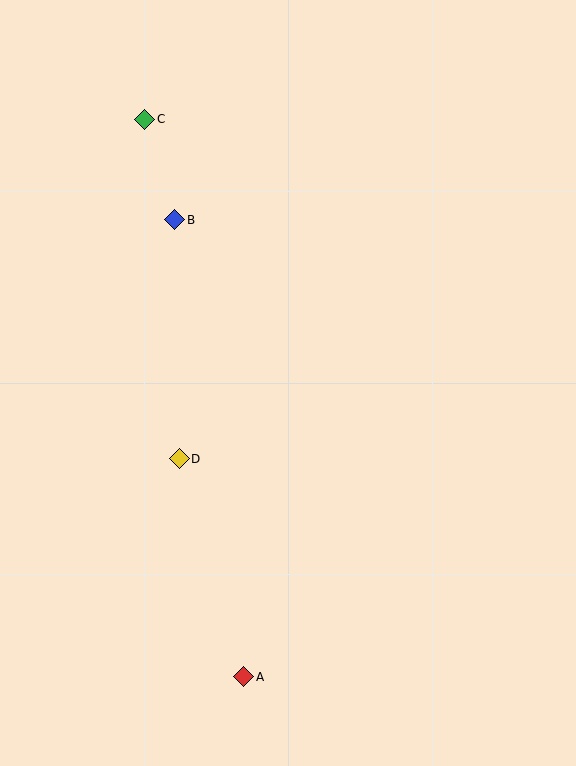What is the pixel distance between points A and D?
The distance between A and D is 227 pixels.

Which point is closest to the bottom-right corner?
Point A is closest to the bottom-right corner.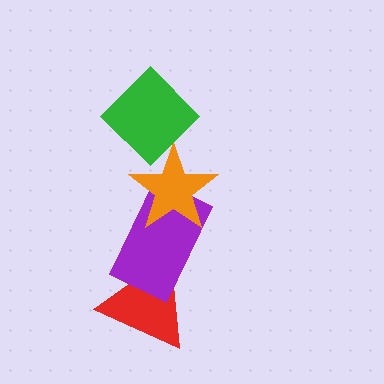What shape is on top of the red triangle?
The purple rectangle is on top of the red triangle.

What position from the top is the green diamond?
The green diamond is 1st from the top.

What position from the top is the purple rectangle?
The purple rectangle is 3rd from the top.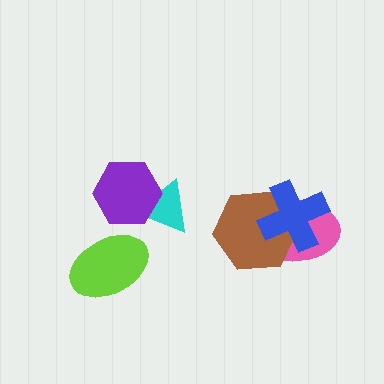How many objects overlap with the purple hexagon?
1 object overlaps with the purple hexagon.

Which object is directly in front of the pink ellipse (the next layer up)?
The brown hexagon is directly in front of the pink ellipse.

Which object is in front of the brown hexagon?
The blue cross is in front of the brown hexagon.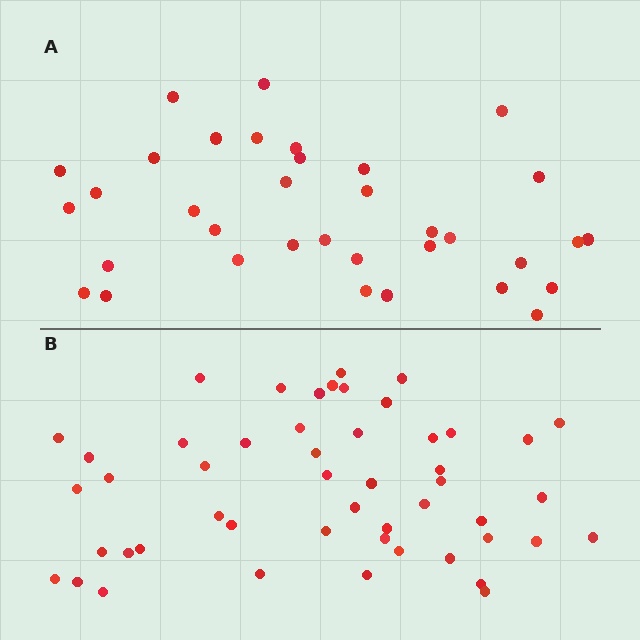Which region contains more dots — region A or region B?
Region B (the bottom region) has more dots.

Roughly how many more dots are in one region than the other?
Region B has approximately 15 more dots than region A.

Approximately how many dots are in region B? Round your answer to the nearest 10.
About 50 dots.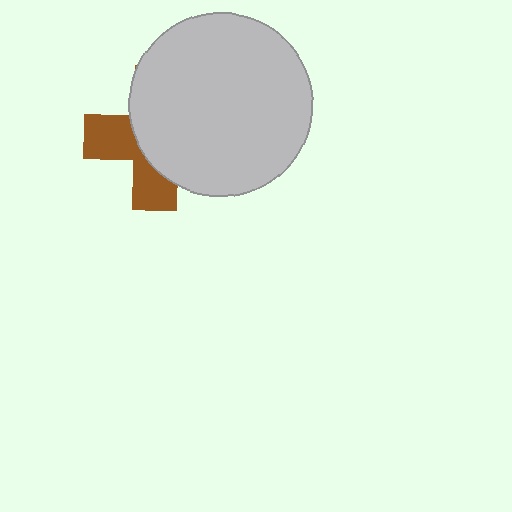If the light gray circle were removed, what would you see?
You would see the complete brown cross.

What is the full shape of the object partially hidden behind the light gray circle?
The partially hidden object is a brown cross.